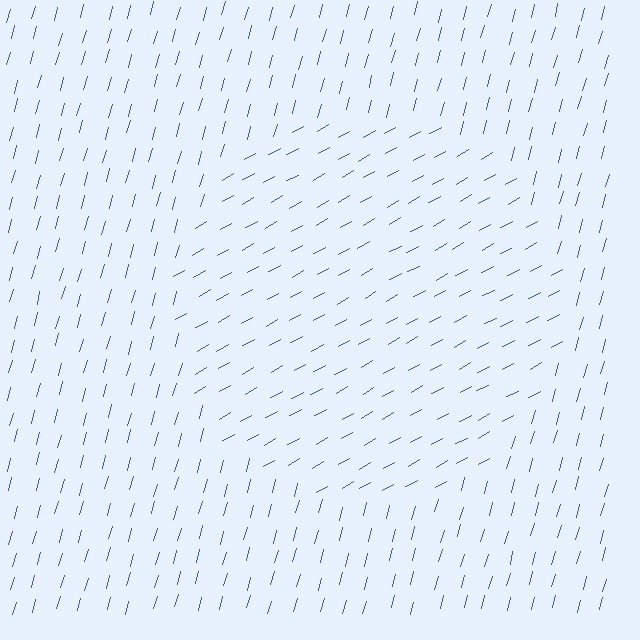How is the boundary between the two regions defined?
The boundary is defined purely by a change in line orientation (approximately 45 degrees difference). All lines are the same color and thickness.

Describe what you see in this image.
The image is filled with small blue line segments. A circle region in the image has lines oriented differently from the surrounding lines, creating a visible texture boundary.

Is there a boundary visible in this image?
Yes, there is a texture boundary formed by a change in line orientation.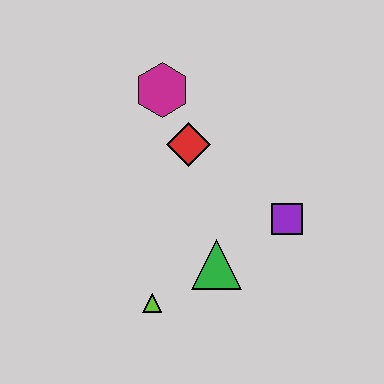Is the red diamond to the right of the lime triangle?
Yes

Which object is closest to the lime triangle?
The green triangle is closest to the lime triangle.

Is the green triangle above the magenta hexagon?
No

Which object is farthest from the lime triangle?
The magenta hexagon is farthest from the lime triangle.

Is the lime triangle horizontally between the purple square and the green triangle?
No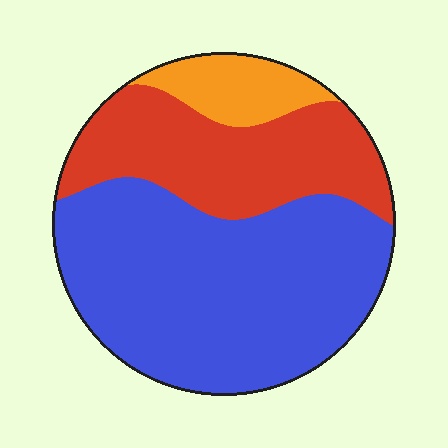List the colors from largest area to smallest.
From largest to smallest: blue, red, orange.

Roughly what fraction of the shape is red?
Red covers 31% of the shape.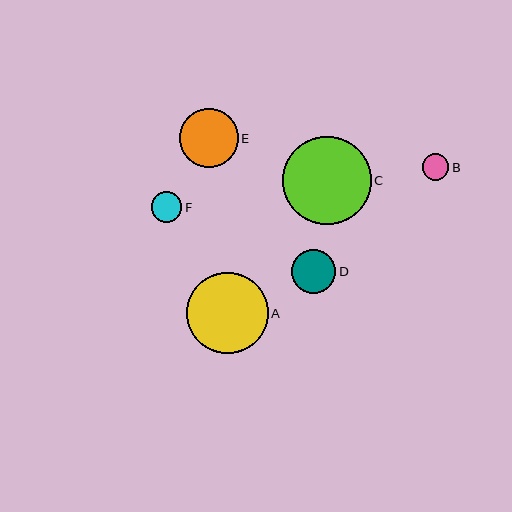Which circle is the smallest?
Circle B is the smallest with a size of approximately 26 pixels.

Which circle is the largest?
Circle C is the largest with a size of approximately 88 pixels.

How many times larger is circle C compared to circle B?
Circle C is approximately 3.3 times the size of circle B.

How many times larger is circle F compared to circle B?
Circle F is approximately 1.2 times the size of circle B.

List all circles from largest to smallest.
From largest to smallest: C, A, E, D, F, B.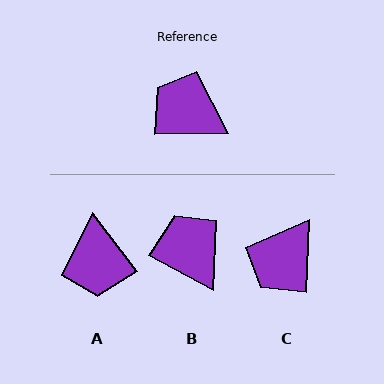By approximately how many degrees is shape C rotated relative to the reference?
Approximately 87 degrees counter-clockwise.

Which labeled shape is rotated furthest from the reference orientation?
A, about 126 degrees away.